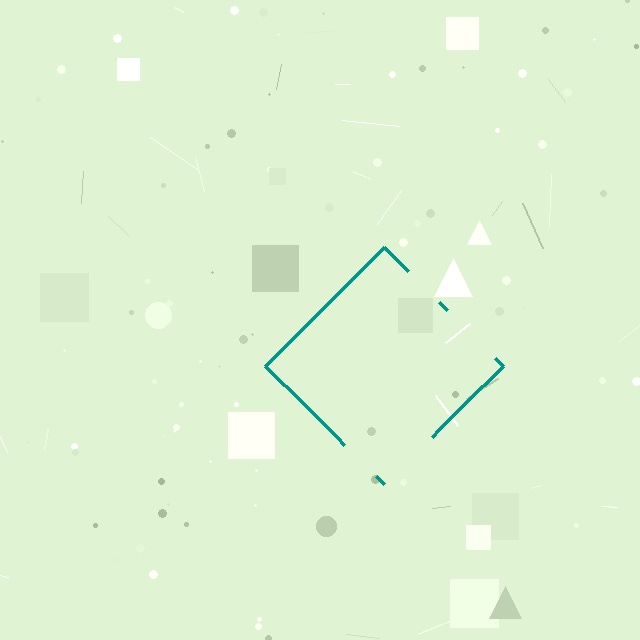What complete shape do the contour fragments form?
The contour fragments form a diamond.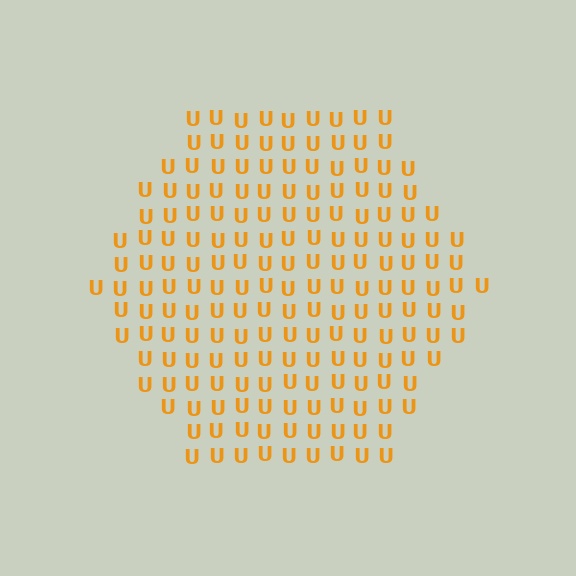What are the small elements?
The small elements are letter U's.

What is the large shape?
The large shape is a hexagon.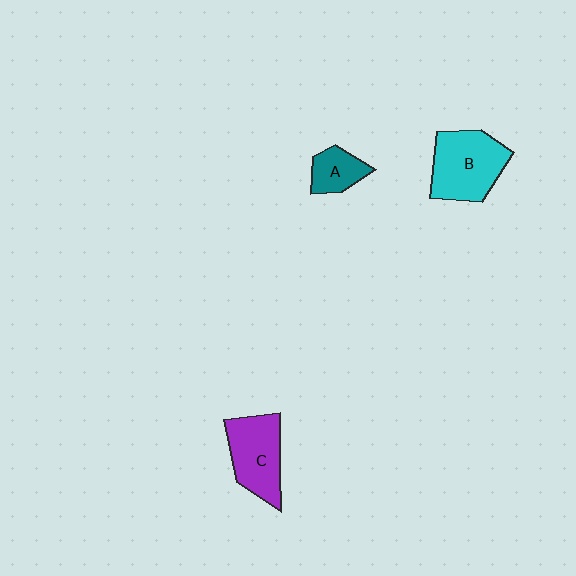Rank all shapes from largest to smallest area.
From largest to smallest: B (cyan), C (purple), A (teal).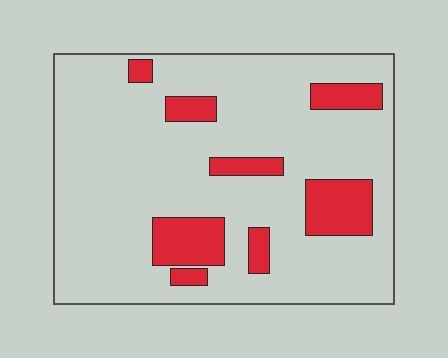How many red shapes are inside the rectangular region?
8.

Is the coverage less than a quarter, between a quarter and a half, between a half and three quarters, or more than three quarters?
Less than a quarter.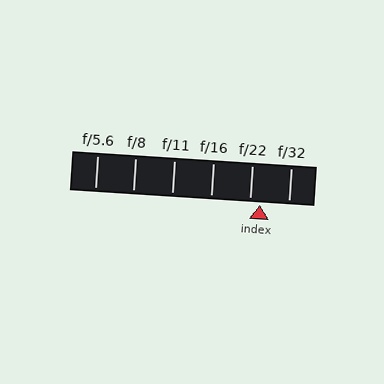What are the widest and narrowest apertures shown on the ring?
The widest aperture shown is f/5.6 and the narrowest is f/32.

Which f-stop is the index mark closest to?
The index mark is closest to f/22.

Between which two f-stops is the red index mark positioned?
The index mark is between f/22 and f/32.